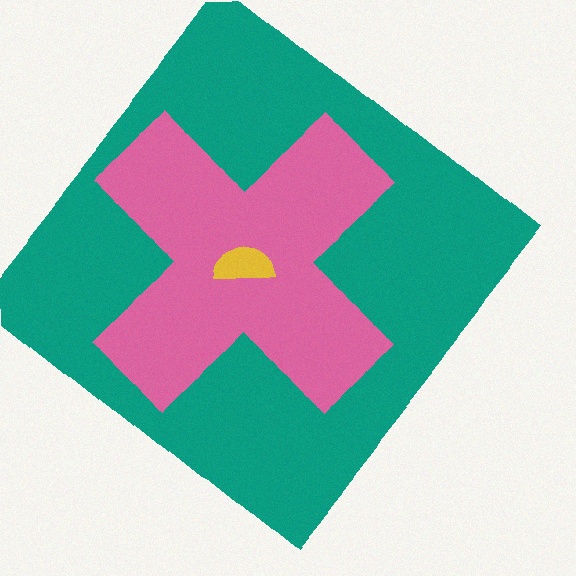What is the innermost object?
The yellow semicircle.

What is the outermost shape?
The teal diamond.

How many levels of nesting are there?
3.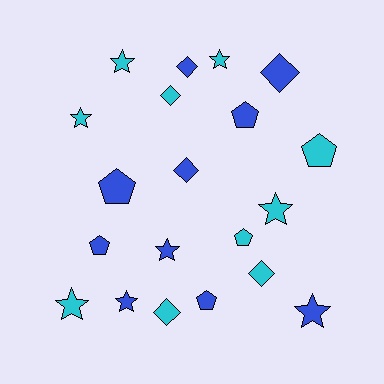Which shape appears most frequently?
Star, with 8 objects.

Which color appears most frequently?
Blue, with 10 objects.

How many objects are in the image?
There are 20 objects.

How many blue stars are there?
There are 3 blue stars.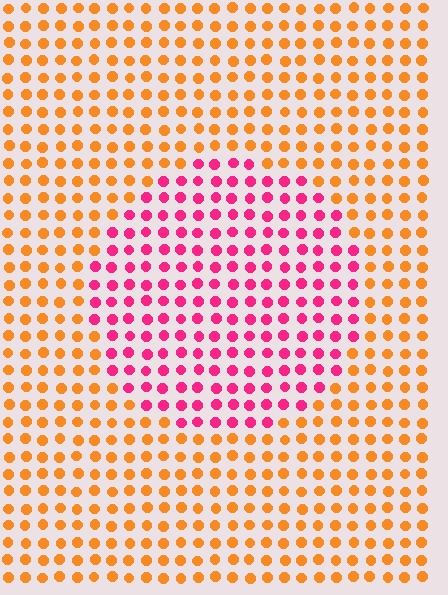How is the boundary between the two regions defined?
The boundary is defined purely by a slight shift in hue (about 57 degrees). Spacing, size, and orientation are identical on both sides.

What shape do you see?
I see a circle.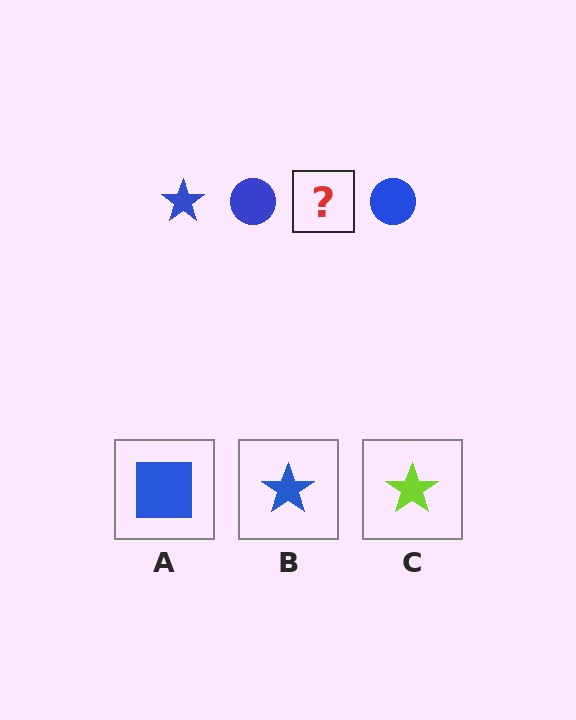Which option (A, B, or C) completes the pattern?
B.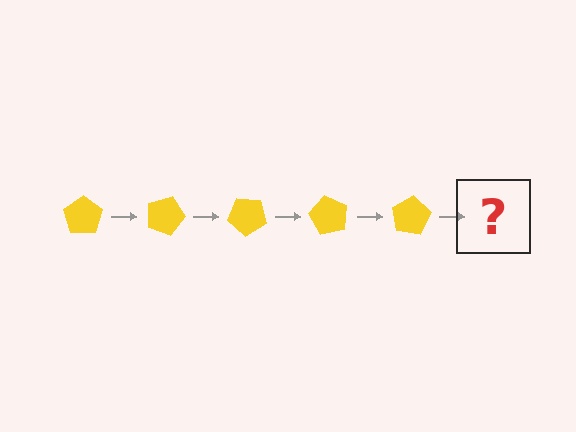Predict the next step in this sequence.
The next step is a yellow pentagon rotated 100 degrees.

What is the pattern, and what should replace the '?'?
The pattern is that the pentagon rotates 20 degrees each step. The '?' should be a yellow pentagon rotated 100 degrees.